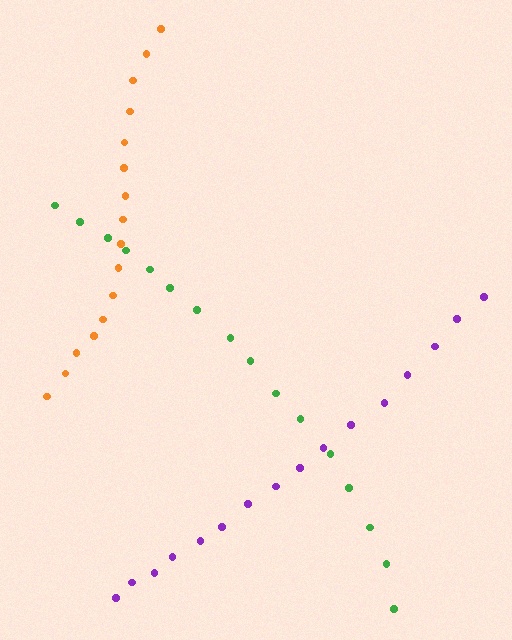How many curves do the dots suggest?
There are 3 distinct paths.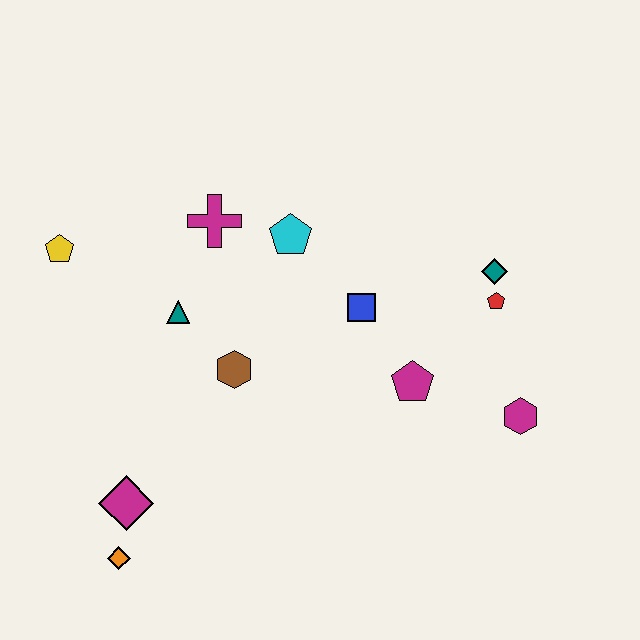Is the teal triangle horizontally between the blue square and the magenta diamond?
Yes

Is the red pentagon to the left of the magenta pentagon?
No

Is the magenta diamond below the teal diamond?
Yes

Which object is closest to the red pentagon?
The teal diamond is closest to the red pentagon.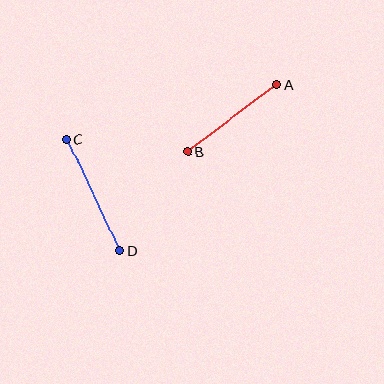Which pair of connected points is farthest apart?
Points C and D are farthest apart.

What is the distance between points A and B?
The distance is approximately 112 pixels.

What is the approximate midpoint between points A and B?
The midpoint is at approximately (232, 118) pixels.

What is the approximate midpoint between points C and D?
The midpoint is at approximately (93, 195) pixels.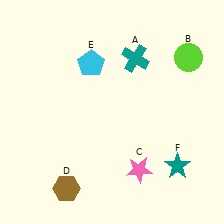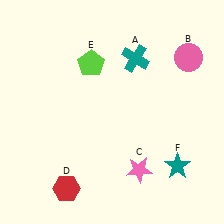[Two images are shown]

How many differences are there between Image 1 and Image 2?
There are 3 differences between the two images.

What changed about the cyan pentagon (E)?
In Image 1, E is cyan. In Image 2, it changed to lime.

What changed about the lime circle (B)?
In Image 1, B is lime. In Image 2, it changed to pink.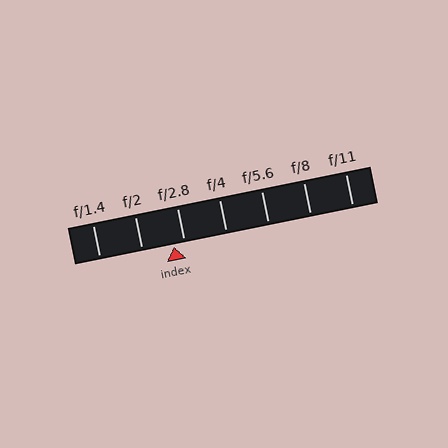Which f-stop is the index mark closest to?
The index mark is closest to f/2.8.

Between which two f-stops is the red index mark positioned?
The index mark is between f/2 and f/2.8.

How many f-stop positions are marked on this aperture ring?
There are 7 f-stop positions marked.